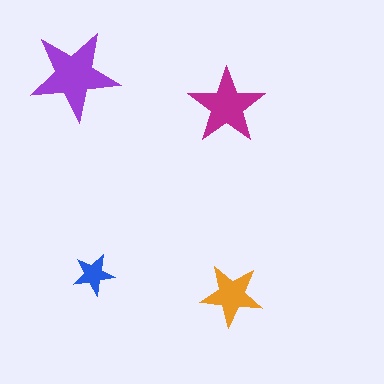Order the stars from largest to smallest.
the purple one, the magenta one, the orange one, the blue one.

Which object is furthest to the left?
The purple star is leftmost.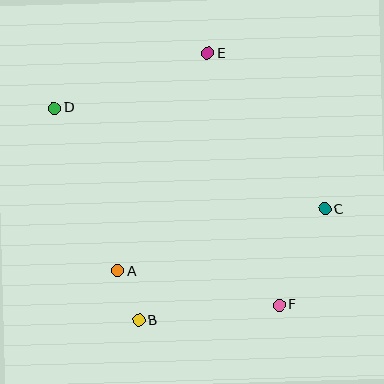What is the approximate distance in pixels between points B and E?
The distance between B and E is approximately 276 pixels.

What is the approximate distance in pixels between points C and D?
The distance between C and D is approximately 289 pixels.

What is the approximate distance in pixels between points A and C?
The distance between A and C is approximately 216 pixels.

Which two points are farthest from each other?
Points D and F are farthest from each other.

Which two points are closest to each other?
Points A and B are closest to each other.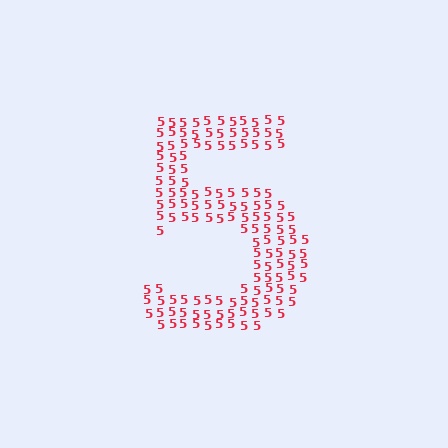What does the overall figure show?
The overall figure shows the digit 5.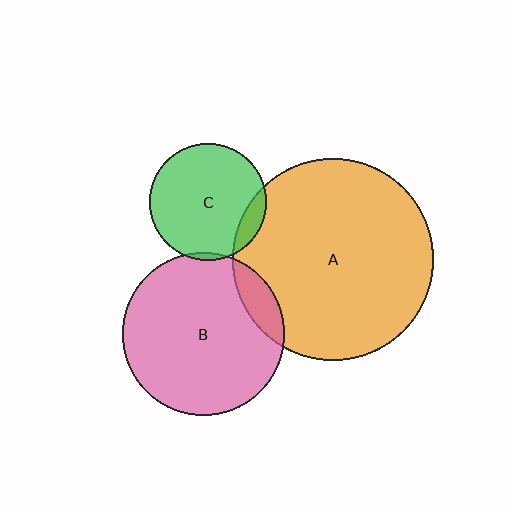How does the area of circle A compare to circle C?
Approximately 3.0 times.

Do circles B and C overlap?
Yes.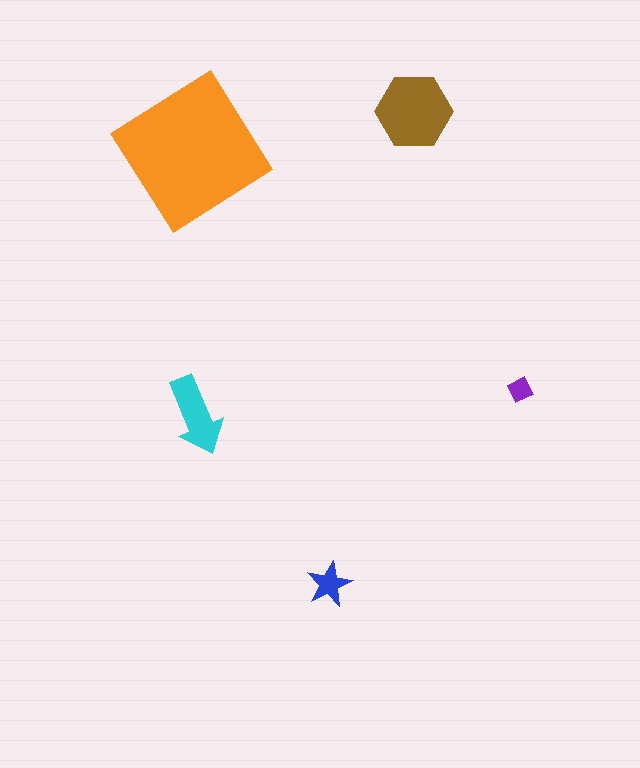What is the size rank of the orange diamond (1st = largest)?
1st.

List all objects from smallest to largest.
The purple diamond, the blue star, the cyan arrow, the brown hexagon, the orange diamond.